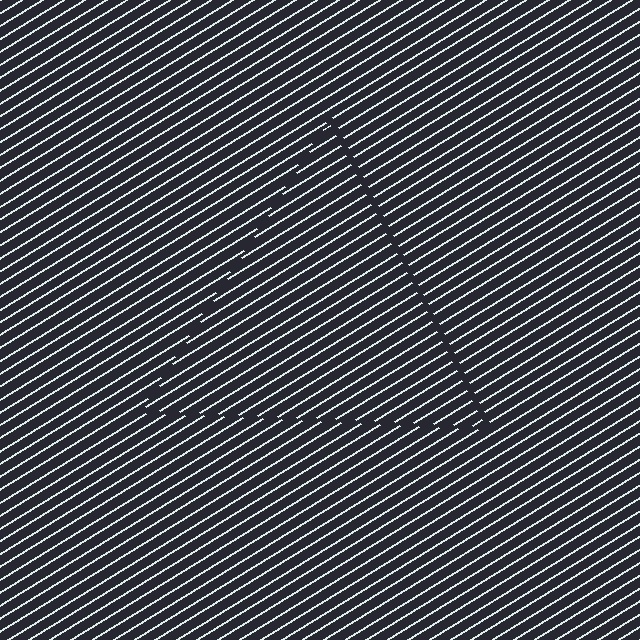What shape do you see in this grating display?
An illusory triangle. The interior of the shape contains the same grating, shifted by half a period — the contour is defined by the phase discontinuity where line-ends from the inner and outer gratings abut.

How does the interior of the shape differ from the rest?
The interior of the shape contains the same grating, shifted by half a period — the contour is defined by the phase discontinuity where line-ends from the inner and outer gratings abut.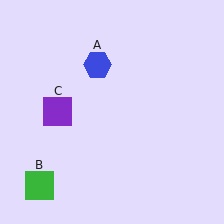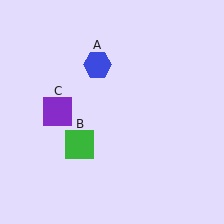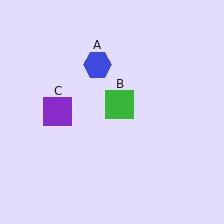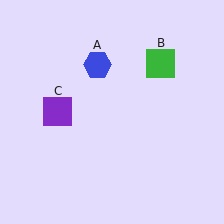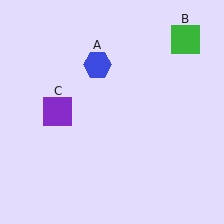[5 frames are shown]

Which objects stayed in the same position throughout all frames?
Blue hexagon (object A) and purple square (object C) remained stationary.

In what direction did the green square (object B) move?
The green square (object B) moved up and to the right.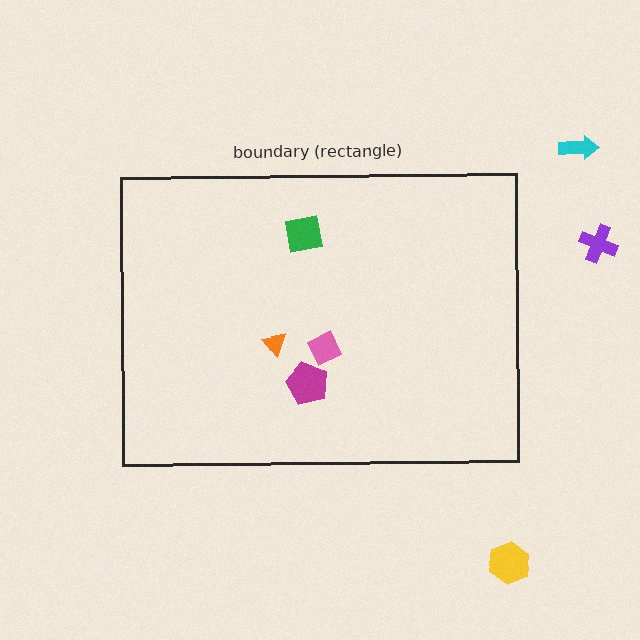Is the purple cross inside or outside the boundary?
Outside.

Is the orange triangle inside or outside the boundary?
Inside.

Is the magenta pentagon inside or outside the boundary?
Inside.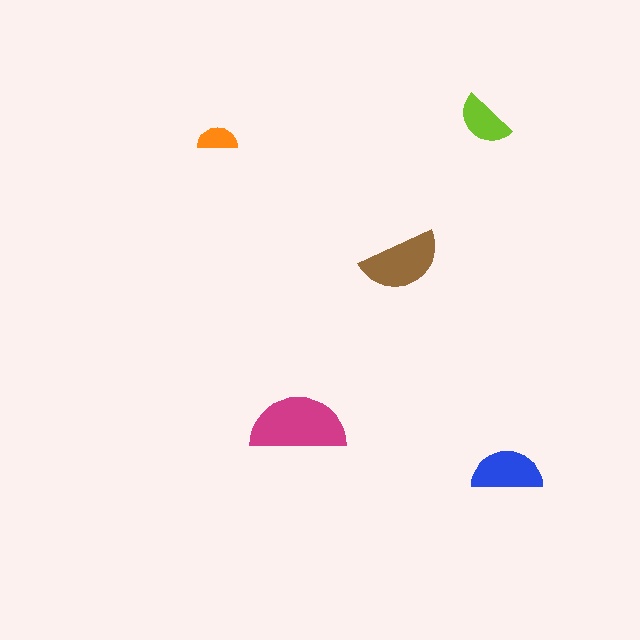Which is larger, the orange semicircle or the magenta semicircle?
The magenta one.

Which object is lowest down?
The blue semicircle is bottommost.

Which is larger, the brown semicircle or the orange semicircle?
The brown one.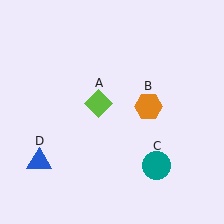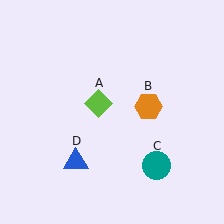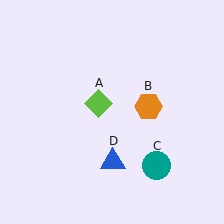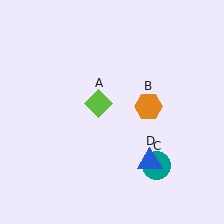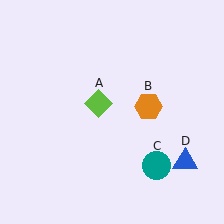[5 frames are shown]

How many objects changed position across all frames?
1 object changed position: blue triangle (object D).